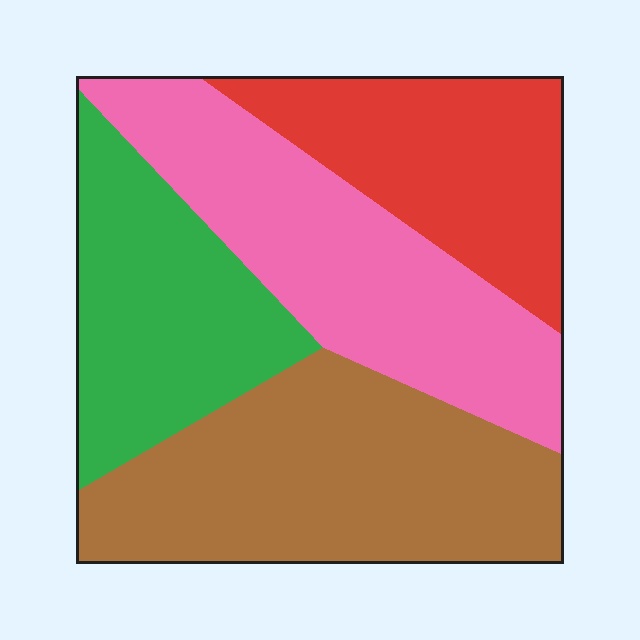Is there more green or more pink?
Pink.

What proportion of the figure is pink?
Pink covers 28% of the figure.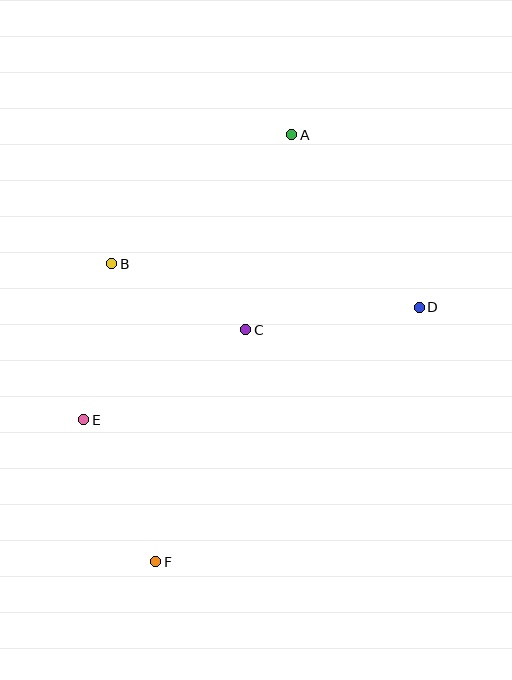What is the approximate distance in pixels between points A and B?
The distance between A and B is approximately 221 pixels.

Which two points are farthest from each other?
Points A and F are farthest from each other.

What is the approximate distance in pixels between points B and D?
The distance between B and D is approximately 311 pixels.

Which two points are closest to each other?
Points B and C are closest to each other.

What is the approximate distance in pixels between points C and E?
The distance between C and E is approximately 185 pixels.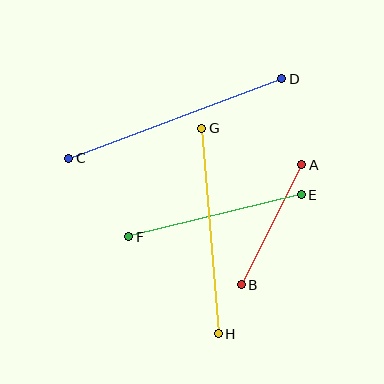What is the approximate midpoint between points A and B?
The midpoint is at approximately (272, 225) pixels.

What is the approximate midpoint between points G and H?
The midpoint is at approximately (210, 231) pixels.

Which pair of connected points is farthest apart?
Points C and D are farthest apart.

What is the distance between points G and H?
The distance is approximately 206 pixels.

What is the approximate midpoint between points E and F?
The midpoint is at approximately (215, 216) pixels.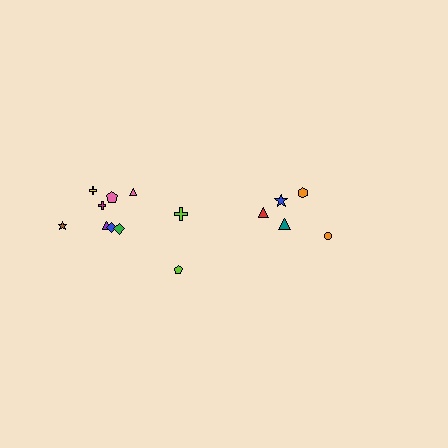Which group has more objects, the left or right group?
The left group.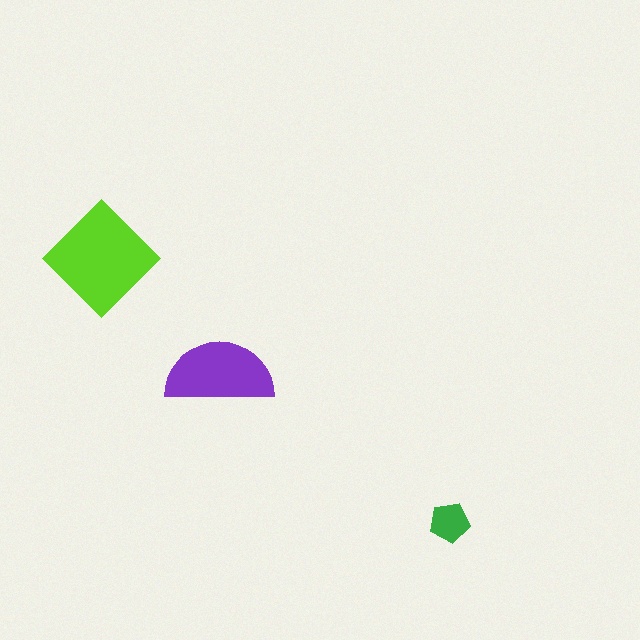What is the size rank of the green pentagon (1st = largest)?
3rd.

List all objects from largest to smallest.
The lime diamond, the purple semicircle, the green pentagon.